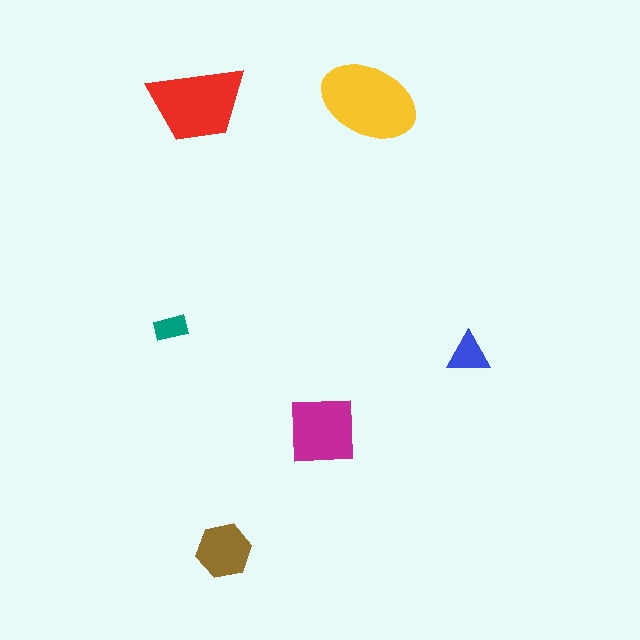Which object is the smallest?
The teal rectangle.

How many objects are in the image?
There are 6 objects in the image.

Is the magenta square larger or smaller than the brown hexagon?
Larger.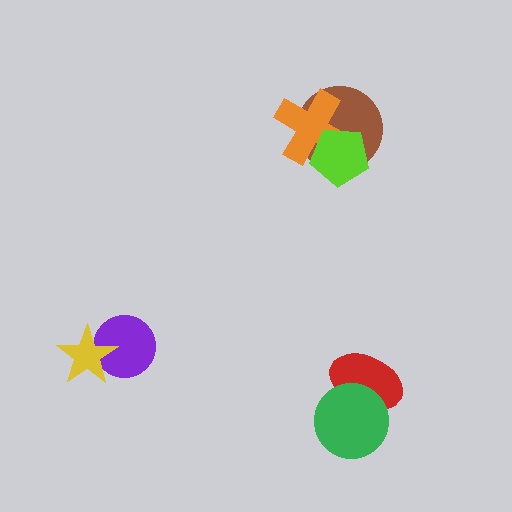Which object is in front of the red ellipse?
The green circle is in front of the red ellipse.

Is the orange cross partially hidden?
Yes, it is partially covered by another shape.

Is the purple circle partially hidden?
Yes, it is partially covered by another shape.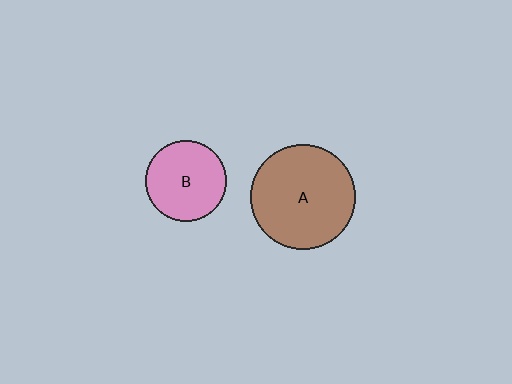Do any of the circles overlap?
No, none of the circles overlap.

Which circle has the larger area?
Circle A (brown).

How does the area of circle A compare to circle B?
Approximately 1.7 times.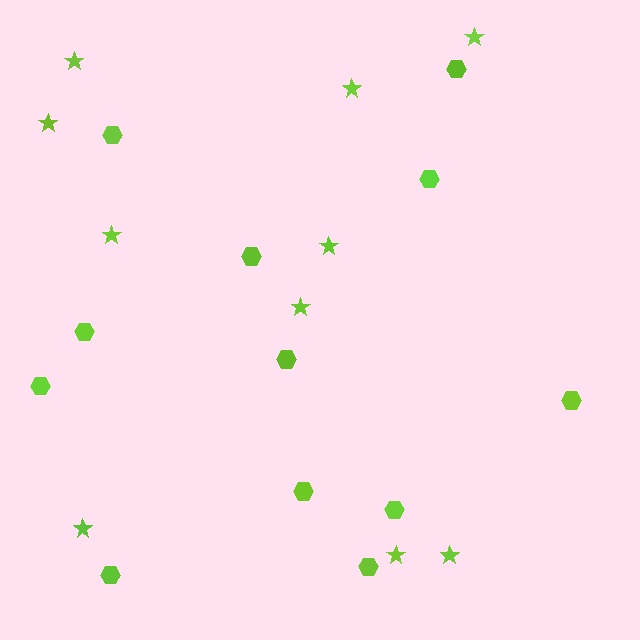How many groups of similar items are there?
There are 2 groups: one group of hexagons (12) and one group of stars (10).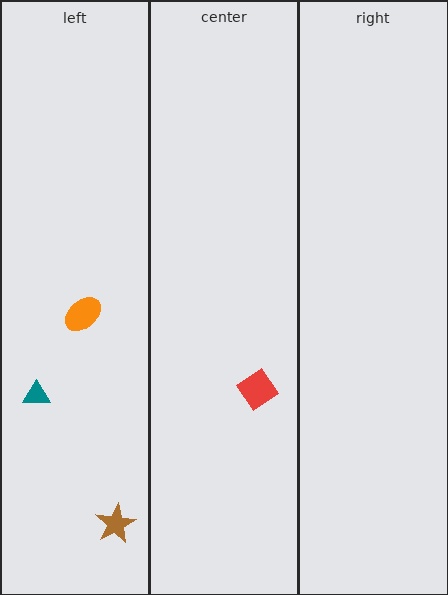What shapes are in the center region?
The red diamond.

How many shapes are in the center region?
1.